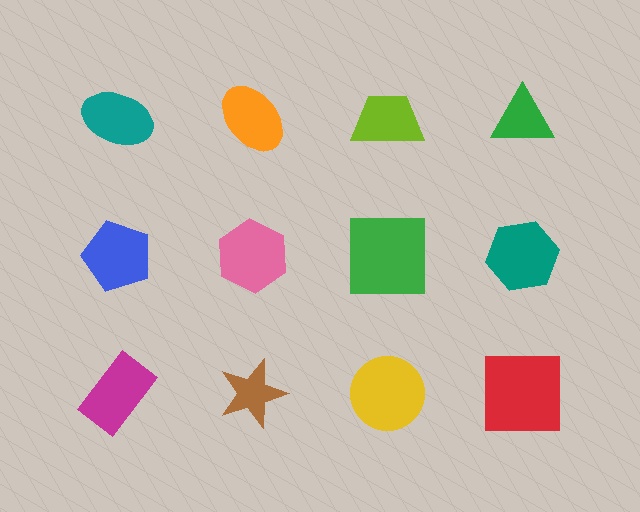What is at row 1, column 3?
A lime trapezoid.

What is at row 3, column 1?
A magenta rectangle.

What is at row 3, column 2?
A brown star.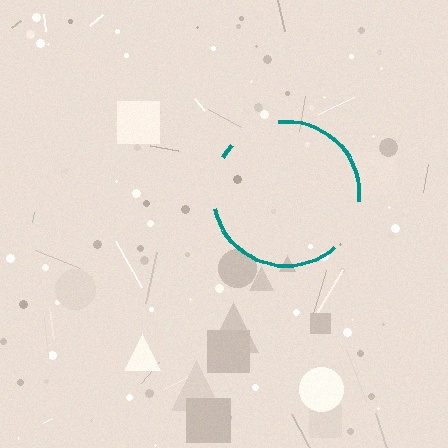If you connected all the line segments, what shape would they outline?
They would outline a circle.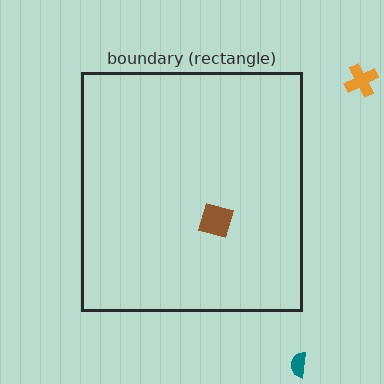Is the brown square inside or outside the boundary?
Inside.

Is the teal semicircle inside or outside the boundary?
Outside.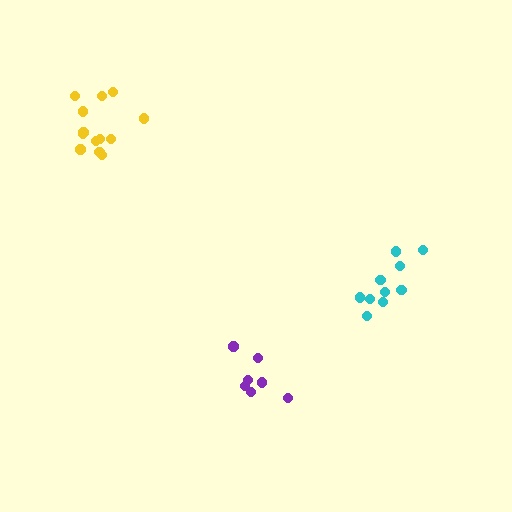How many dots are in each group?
Group 1: 7 dots, Group 2: 13 dots, Group 3: 10 dots (30 total).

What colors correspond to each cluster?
The clusters are colored: purple, yellow, cyan.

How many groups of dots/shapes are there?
There are 3 groups.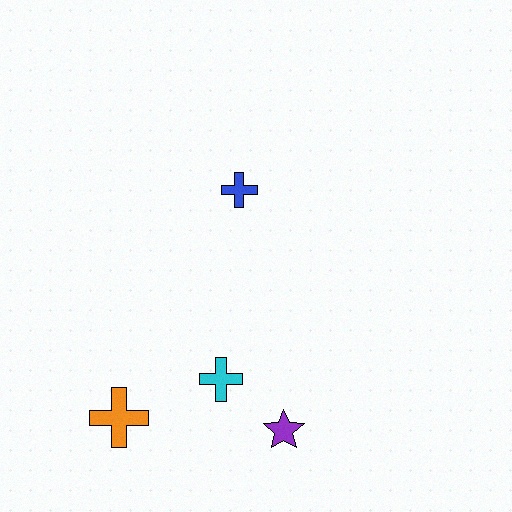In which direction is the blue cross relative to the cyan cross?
The blue cross is above the cyan cross.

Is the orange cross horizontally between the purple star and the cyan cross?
No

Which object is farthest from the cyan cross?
The blue cross is farthest from the cyan cross.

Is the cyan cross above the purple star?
Yes